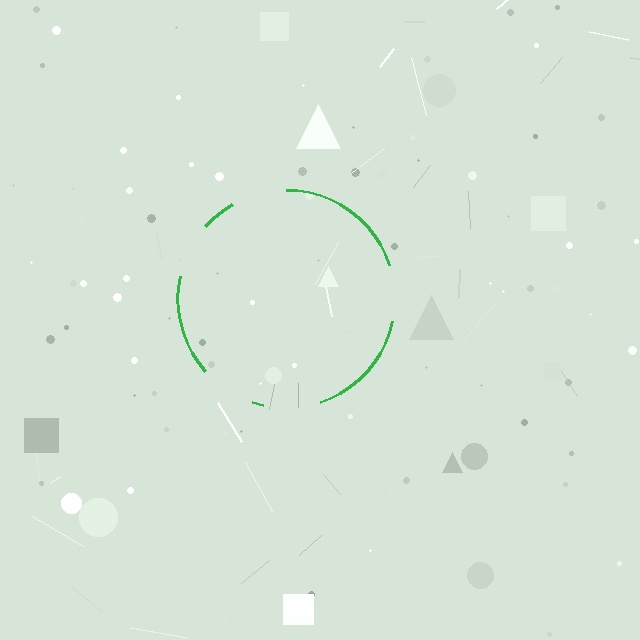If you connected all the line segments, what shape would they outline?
They would outline a circle.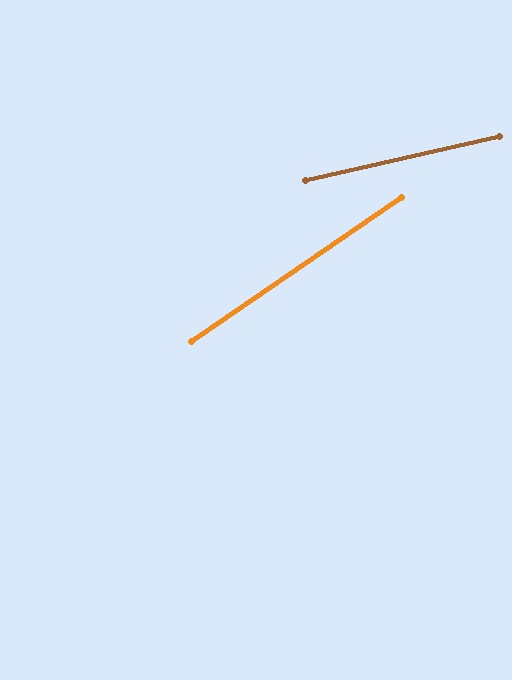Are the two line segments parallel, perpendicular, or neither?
Neither parallel nor perpendicular — they differ by about 22°.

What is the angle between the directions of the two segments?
Approximately 22 degrees.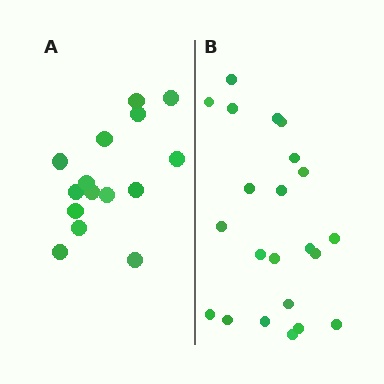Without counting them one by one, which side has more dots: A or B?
Region B (the right region) has more dots.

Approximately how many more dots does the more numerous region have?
Region B has roughly 8 or so more dots than region A.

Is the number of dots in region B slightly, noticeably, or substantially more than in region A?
Region B has substantially more. The ratio is roughly 1.5 to 1.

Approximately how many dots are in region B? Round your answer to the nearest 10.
About 20 dots. (The exact count is 22, which rounds to 20.)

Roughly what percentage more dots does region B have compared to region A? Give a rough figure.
About 45% more.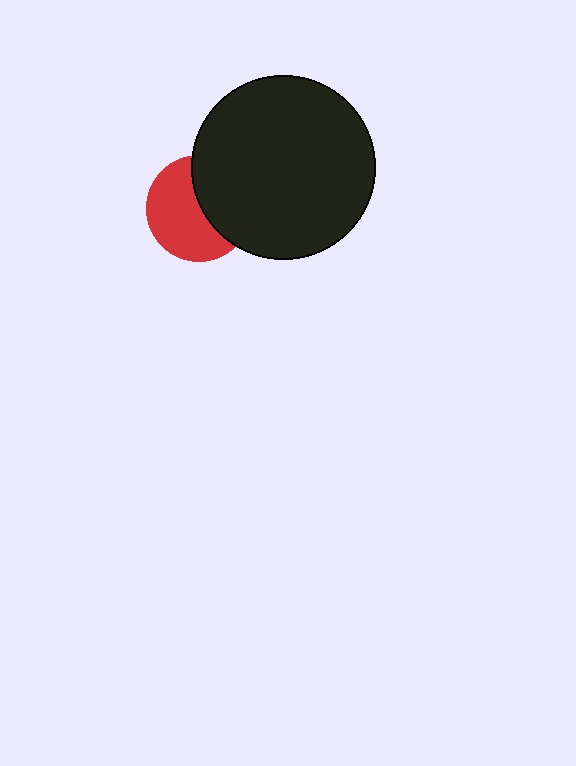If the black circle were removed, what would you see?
You would see the complete red circle.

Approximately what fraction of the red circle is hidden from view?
Roughly 42% of the red circle is hidden behind the black circle.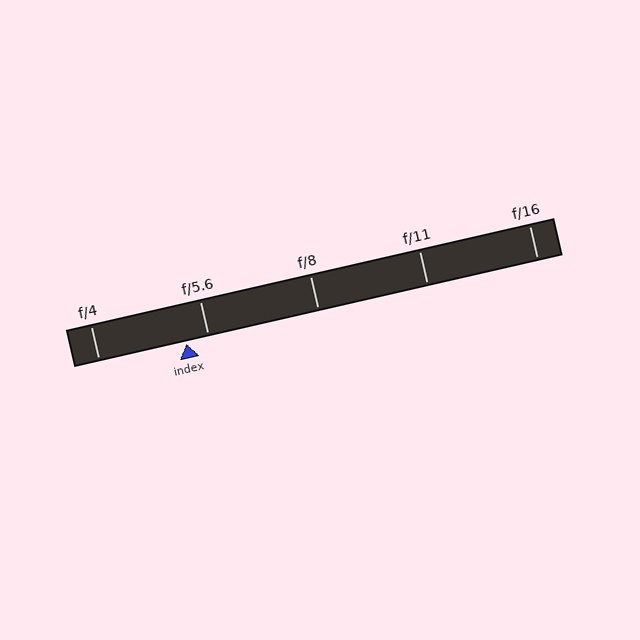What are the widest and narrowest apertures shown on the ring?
The widest aperture shown is f/4 and the narrowest is f/16.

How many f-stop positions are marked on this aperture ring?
There are 5 f-stop positions marked.